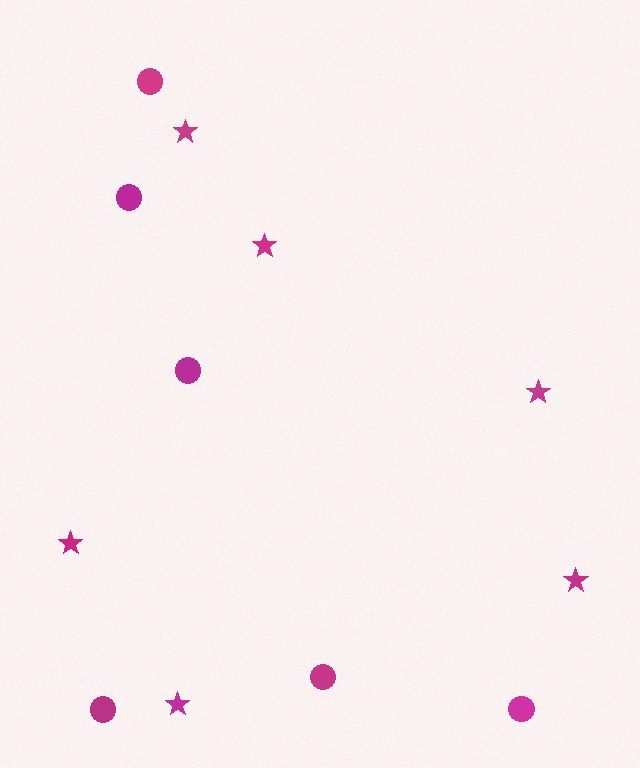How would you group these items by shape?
There are 2 groups: one group of stars (6) and one group of circles (6).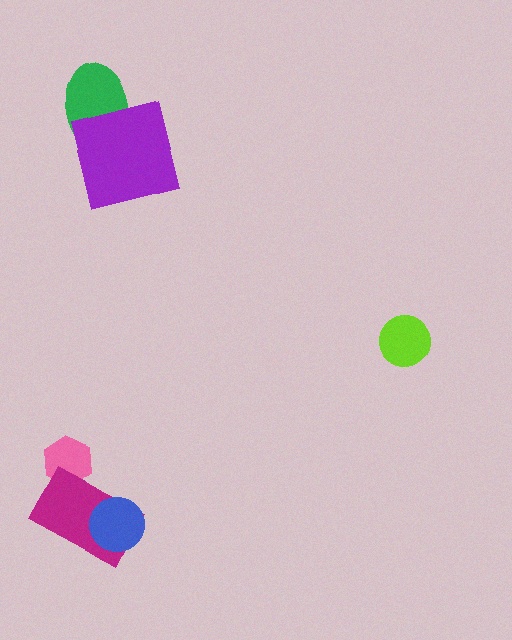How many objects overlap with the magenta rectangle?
2 objects overlap with the magenta rectangle.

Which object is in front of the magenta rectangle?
The blue circle is in front of the magenta rectangle.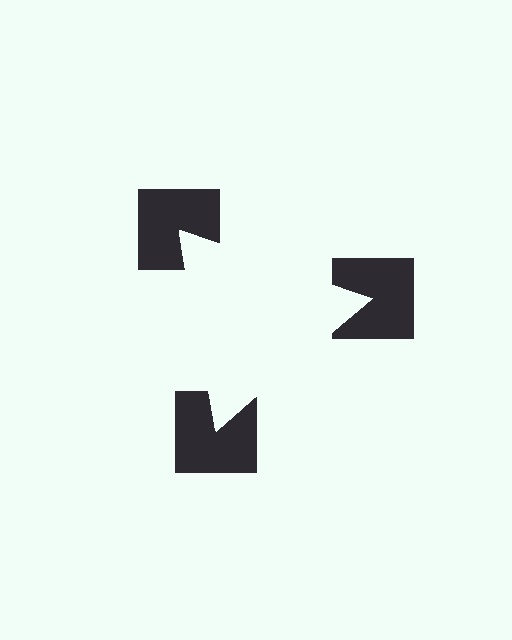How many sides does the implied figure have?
3 sides.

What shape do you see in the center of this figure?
An illusory triangle — its edges are inferred from the aligned wedge cuts in the notched squares, not physically drawn.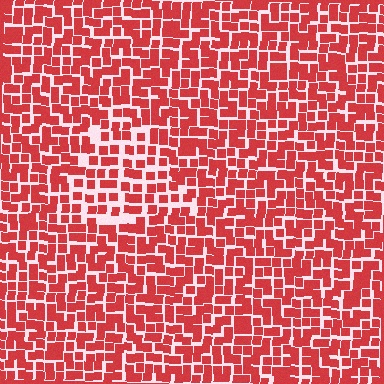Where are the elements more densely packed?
The elements are more densely packed outside the triangle boundary.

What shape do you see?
I see a triangle.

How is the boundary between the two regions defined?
The boundary is defined by a change in element density (approximately 1.5x ratio). All elements are the same color, size, and shape.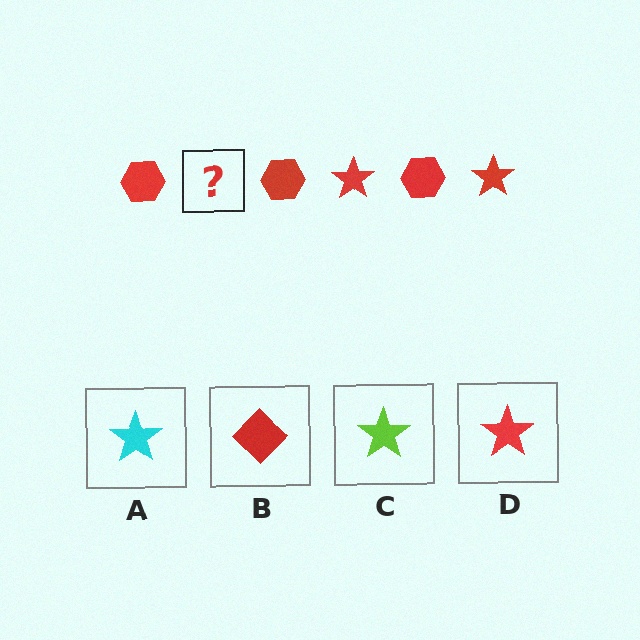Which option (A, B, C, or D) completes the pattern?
D.